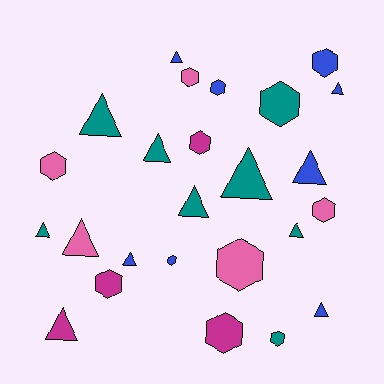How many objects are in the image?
There are 25 objects.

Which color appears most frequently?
Blue, with 8 objects.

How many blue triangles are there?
There are 5 blue triangles.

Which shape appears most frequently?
Triangle, with 13 objects.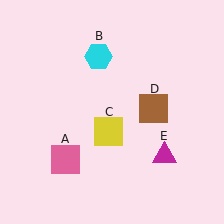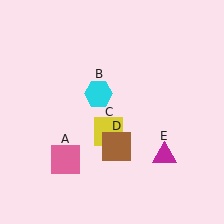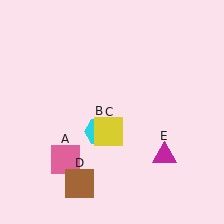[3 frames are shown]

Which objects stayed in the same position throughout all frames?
Pink square (object A) and yellow square (object C) and magenta triangle (object E) remained stationary.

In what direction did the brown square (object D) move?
The brown square (object D) moved down and to the left.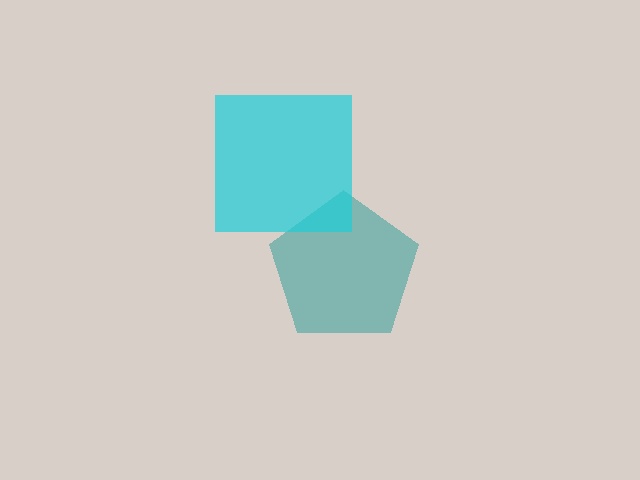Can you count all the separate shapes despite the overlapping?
Yes, there are 2 separate shapes.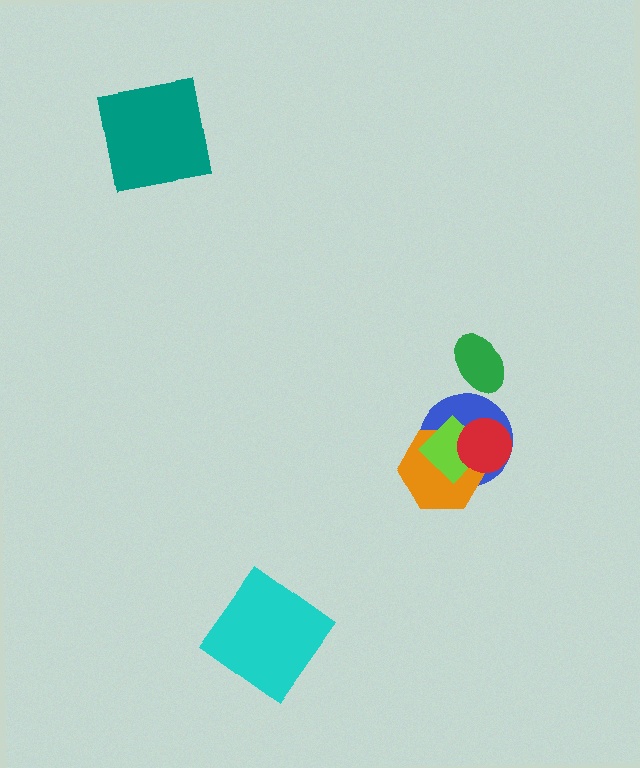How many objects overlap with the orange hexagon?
3 objects overlap with the orange hexagon.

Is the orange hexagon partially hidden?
Yes, it is partially covered by another shape.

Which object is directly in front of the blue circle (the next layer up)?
The orange hexagon is directly in front of the blue circle.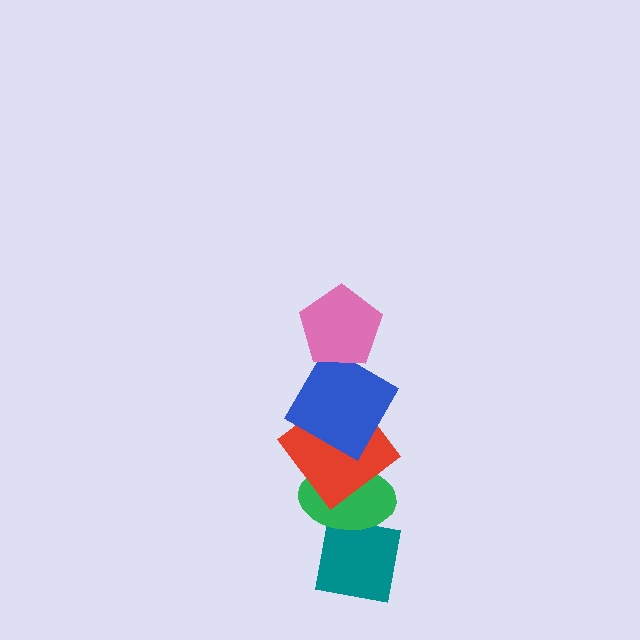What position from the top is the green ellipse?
The green ellipse is 4th from the top.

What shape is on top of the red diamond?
The blue diamond is on top of the red diamond.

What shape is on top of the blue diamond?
The pink pentagon is on top of the blue diamond.